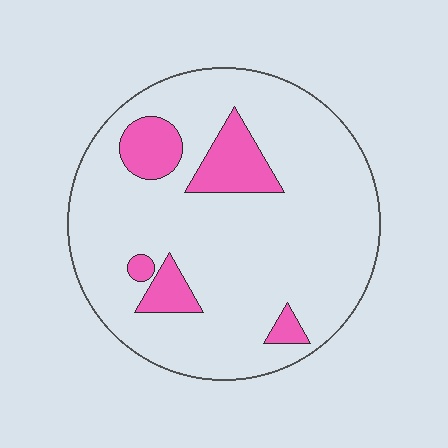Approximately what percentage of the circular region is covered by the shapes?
Approximately 15%.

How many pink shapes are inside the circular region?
5.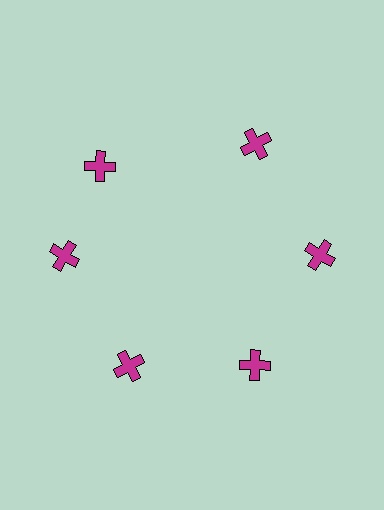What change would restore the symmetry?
The symmetry would be restored by rotating it back into even spacing with its neighbors so that all 6 crosses sit at equal angles and equal distance from the center.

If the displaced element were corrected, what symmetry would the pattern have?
It would have 6-fold rotational symmetry — the pattern would map onto itself every 60 degrees.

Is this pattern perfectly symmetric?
No. The 6 magenta crosses are arranged in a ring, but one element near the 11 o'clock position is rotated out of alignment along the ring, breaking the 6-fold rotational symmetry.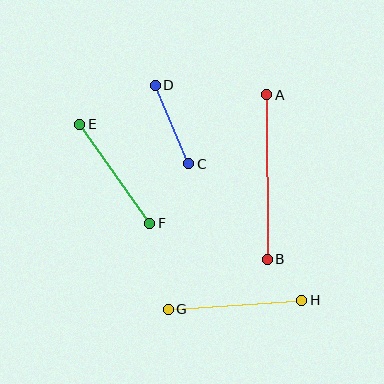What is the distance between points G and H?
The distance is approximately 133 pixels.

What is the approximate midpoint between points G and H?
The midpoint is at approximately (235, 305) pixels.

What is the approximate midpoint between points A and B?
The midpoint is at approximately (267, 177) pixels.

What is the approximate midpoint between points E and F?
The midpoint is at approximately (115, 174) pixels.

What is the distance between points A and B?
The distance is approximately 165 pixels.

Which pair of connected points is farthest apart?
Points A and B are farthest apart.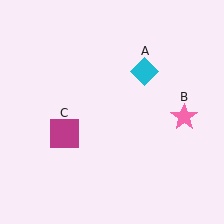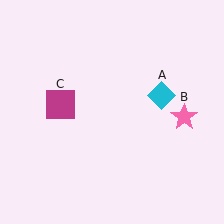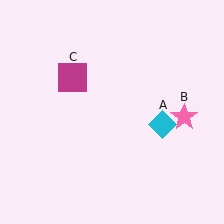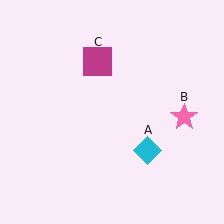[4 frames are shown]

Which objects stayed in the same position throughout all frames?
Pink star (object B) remained stationary.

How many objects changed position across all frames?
2 objects changed position: cyan diamond (object A), magenta square (object C).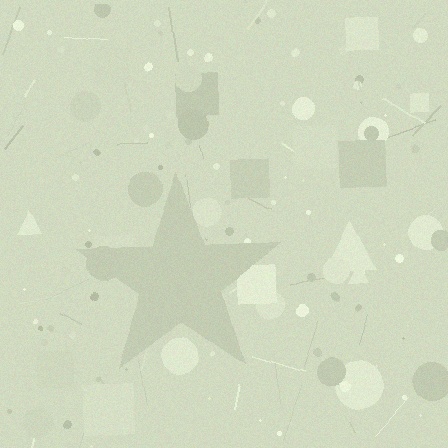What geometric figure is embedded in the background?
A star is embedded in the background.